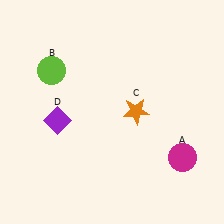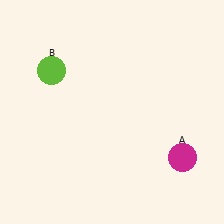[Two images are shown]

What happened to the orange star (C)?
The orange star (C) was removed in Image 2. It was in the top-right area of Image 1.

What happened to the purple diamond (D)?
The purple diamond (D) was removed in Image 2. It was in the bottom-left area of Image 1.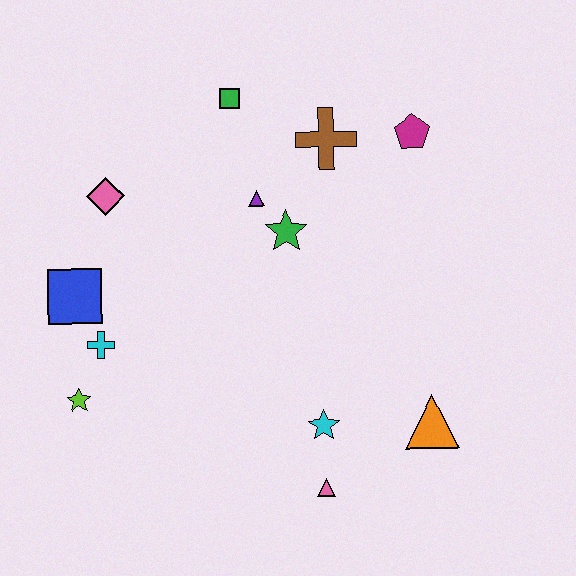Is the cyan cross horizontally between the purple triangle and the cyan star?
No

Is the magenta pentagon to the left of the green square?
No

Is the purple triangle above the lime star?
Yes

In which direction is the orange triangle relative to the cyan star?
The orange triangle is to the right of the cyan star.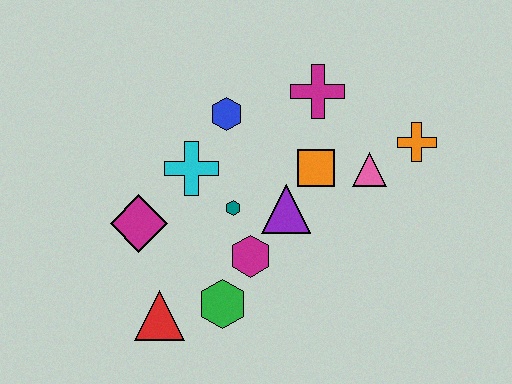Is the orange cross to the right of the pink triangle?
Yes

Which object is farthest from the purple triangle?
The red triangle is farthest from the purple triangle.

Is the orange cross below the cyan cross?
No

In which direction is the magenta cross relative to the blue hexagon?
The magenta cross is to the right of the blue hexagon.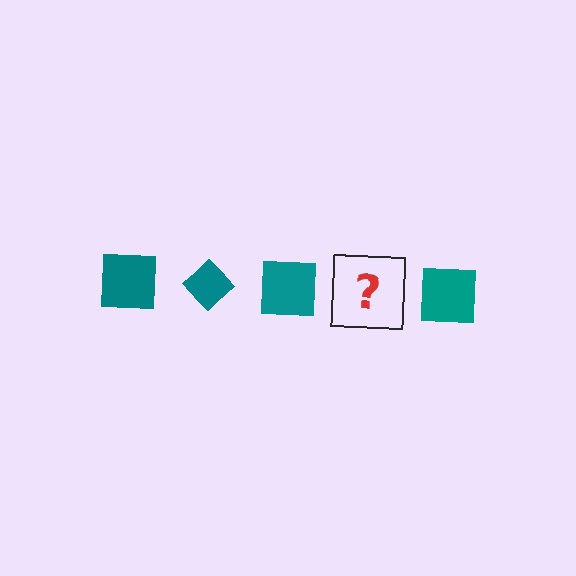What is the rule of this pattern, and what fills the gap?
The rule is that the pattern cycles through square, diamond shapes in teal. The gap should be filled with a teal diamond.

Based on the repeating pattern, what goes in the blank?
The blank should be a teal diamond.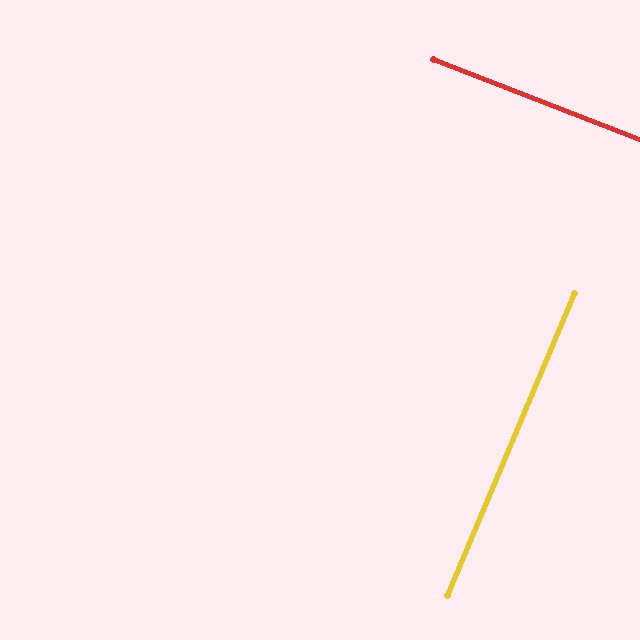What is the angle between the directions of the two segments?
Approximately 89 degrees.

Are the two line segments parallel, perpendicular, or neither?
Perpendicular — they meet at approximately 89°.